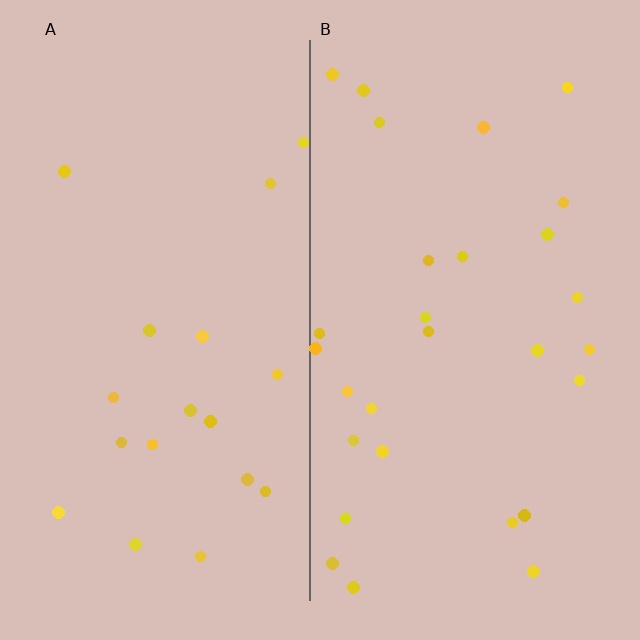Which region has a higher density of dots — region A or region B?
B (the right).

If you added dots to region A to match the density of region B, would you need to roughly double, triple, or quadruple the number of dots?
Approximately double.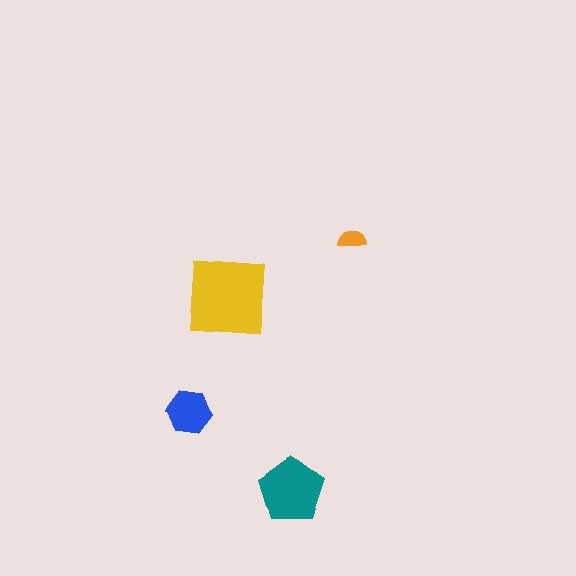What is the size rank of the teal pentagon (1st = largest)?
2nd.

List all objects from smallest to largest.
The orange semicircle, the blue hexagon, the teal pentagon, the yellow square.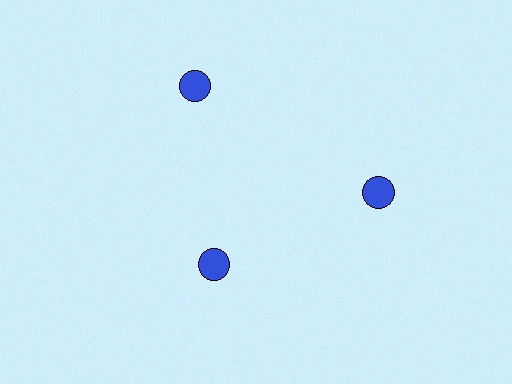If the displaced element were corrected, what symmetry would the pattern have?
It would have 3-fold rotational symmetry — the pattern would map onto itself every 120 degrees.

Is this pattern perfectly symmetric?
No. The 3 blue circles are arranged in a ring, but one element near the 7 o'clock position is pulled inward toward the center, breaking the 3-fold rotational symmetry.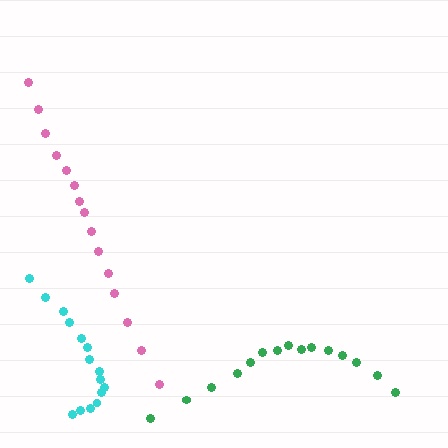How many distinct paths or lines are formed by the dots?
There are 3 distinct paths.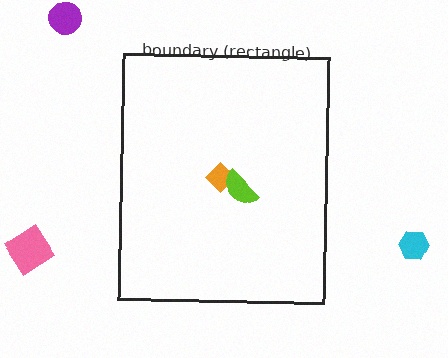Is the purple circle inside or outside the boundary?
Outside.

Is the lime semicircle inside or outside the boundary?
Inside.